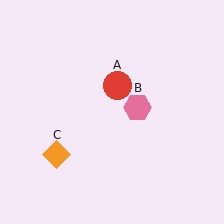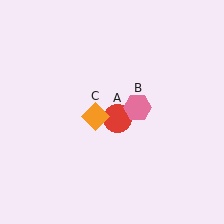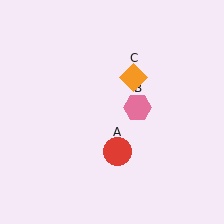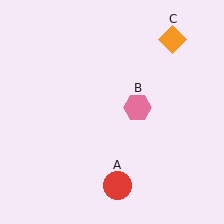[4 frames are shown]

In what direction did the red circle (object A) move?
The red circle (object A) moved down.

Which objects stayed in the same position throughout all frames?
Pink hexagon (object B) remained stationary.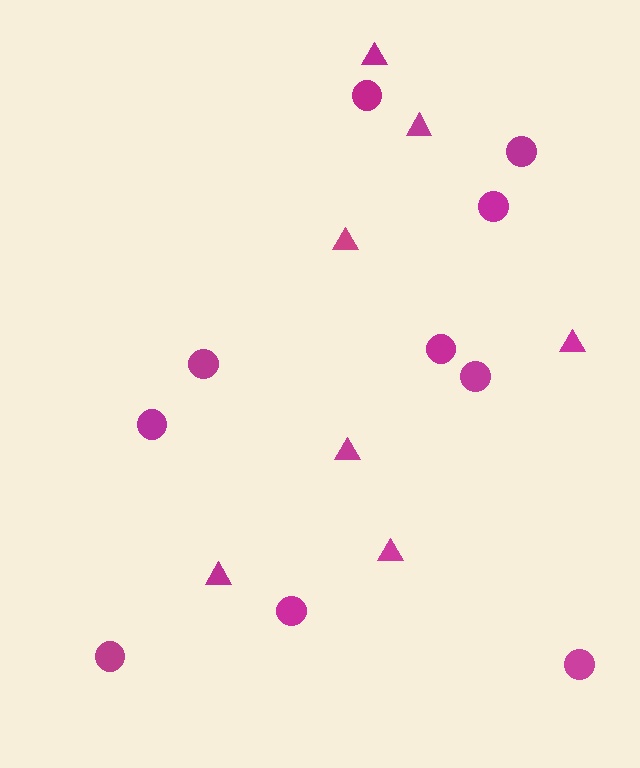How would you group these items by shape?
There are 2 groups: one group of triangles (7) and one group of circles (10).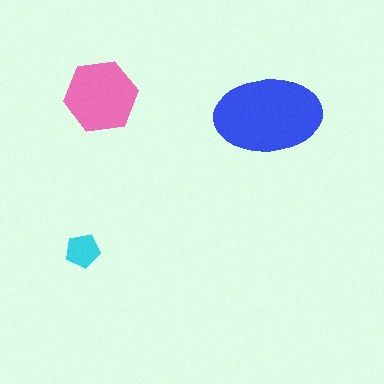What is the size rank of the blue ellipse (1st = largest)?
1st.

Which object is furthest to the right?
The blue ellipse is rightmost.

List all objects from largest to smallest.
The blue ellipse, the pink hexagon, the cyan pentagon.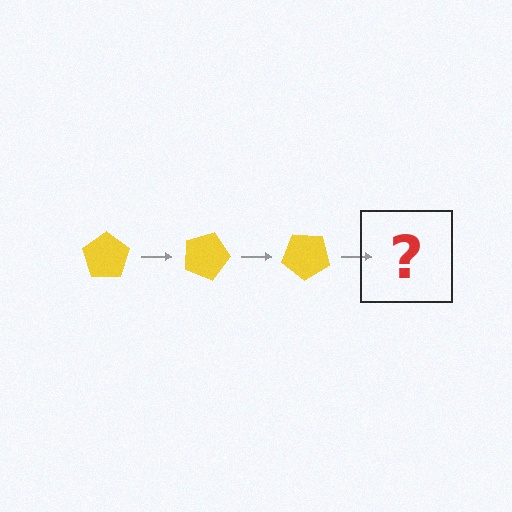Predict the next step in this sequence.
The next step is a yellow pentagon rotated 60 degrees.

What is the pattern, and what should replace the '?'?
The pattern is that the pentagon rotates 20 degrees each step. The '?' should be a yellow pentagon rotated 60 degrees.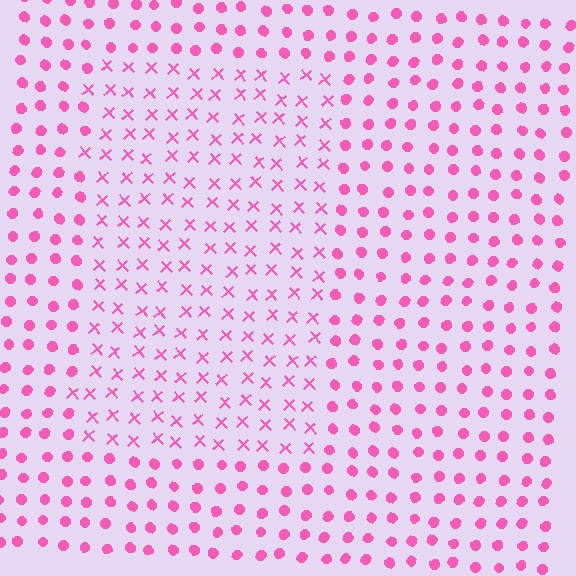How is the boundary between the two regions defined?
The boundary is defined by a change in element shape: X marks inside vs. circles outside. All elements share the same color and spacing.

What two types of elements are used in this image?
The image uses X marks inside the rectangle region and circles outside it.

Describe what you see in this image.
The image is filled with small pink elements arranged in a uniform grid. A rectangle-shaped region contains X marks, while the surrounding area contains circles. The boundary is defined purely by the change in element shape.